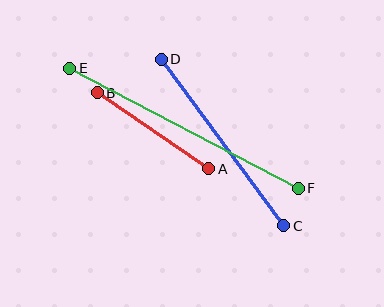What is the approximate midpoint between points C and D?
The midpoint is at approximately (222, 143) pixels.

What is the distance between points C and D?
The distance is approximately 207 pixels.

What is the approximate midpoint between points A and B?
The midpoint is at approximately (153, 131) pixels.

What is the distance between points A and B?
The distance is approximately 135 pixels.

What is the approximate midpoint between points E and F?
The midpoint is at approximately (184, 128) pixels.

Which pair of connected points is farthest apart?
Points E and F are farthest apart.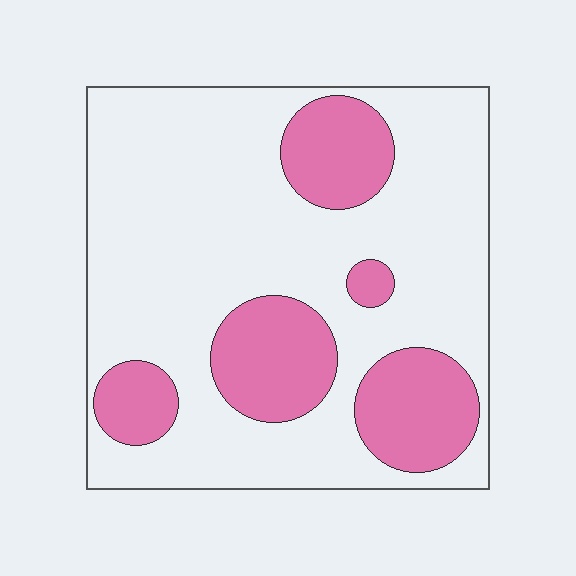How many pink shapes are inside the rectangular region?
5.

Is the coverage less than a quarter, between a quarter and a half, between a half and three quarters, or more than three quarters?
Between a quarter and a half.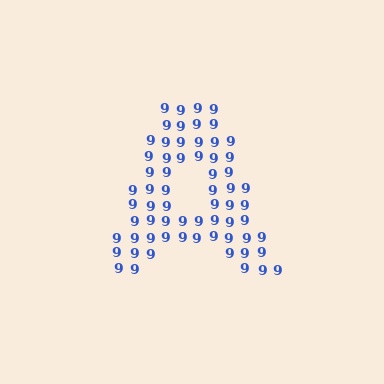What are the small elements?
The small elements are digit 9's.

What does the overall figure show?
The overall figure shows the letter A.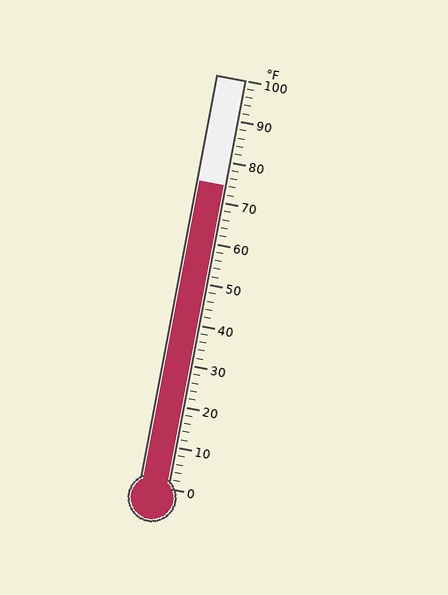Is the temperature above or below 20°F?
The temperature is above 20°F.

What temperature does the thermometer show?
The thermometer shows approximately 74°F.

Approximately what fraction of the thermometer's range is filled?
The thermometer is filled to approximately 75% of its range.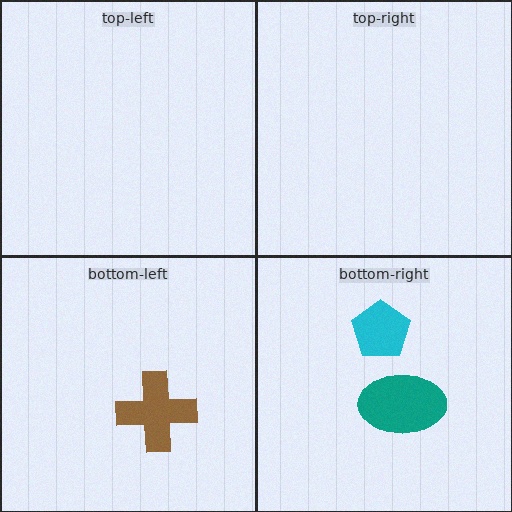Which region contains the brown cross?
The bottom-left region.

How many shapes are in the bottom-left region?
1.